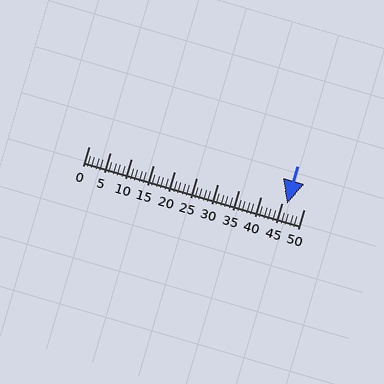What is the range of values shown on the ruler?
The ruler shows values from 0 to 50.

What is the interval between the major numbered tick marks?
The major tick marks are spaced 5 units apart.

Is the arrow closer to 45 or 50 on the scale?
The arrow is closer to 45.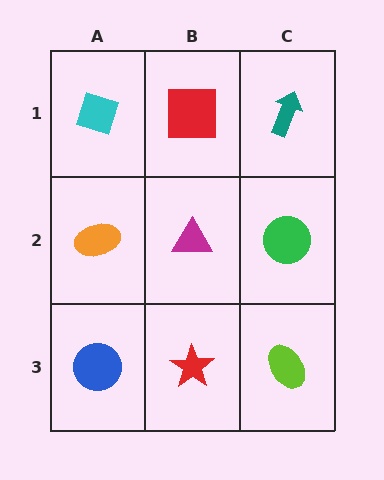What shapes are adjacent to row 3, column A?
An orange ellipse (row 2, column A), a red star (row 3, column B).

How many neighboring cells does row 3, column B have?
3.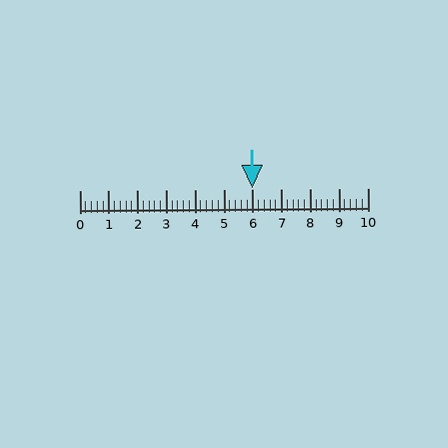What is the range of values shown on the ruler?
The ruler shows values from 0 to 10.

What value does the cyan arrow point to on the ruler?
The cyan arrow points to approximately 6.0.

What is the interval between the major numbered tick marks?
The major tick marks are spaced 1 units apart.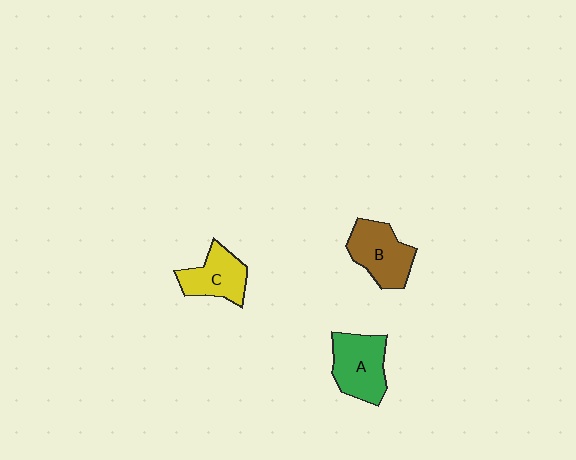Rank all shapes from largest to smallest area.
From largest to smallest: A (green), B (brown), C (yellow).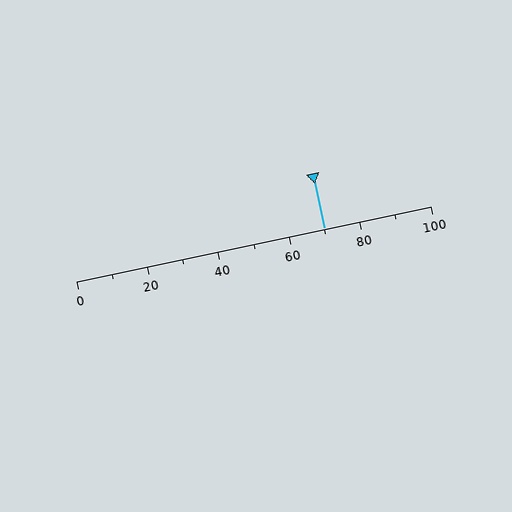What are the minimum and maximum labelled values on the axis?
The axis runs from 0 to 100.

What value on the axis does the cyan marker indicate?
The marker indicates approximately 70.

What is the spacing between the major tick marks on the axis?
The major ticks are spaced 20 apart.